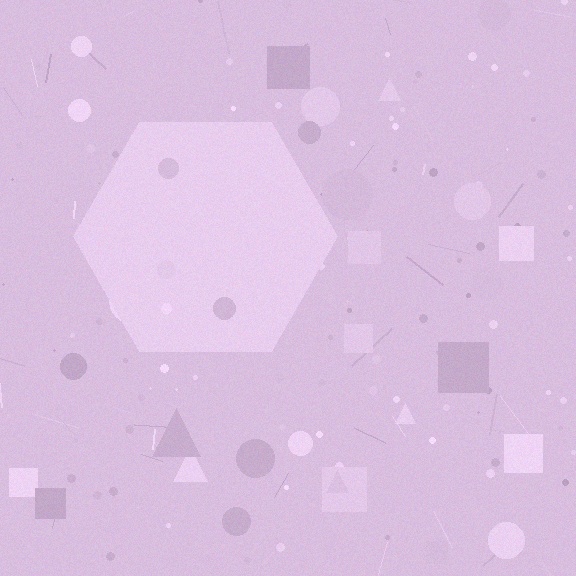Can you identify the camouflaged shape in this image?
The camouflaged shape is a hexagon.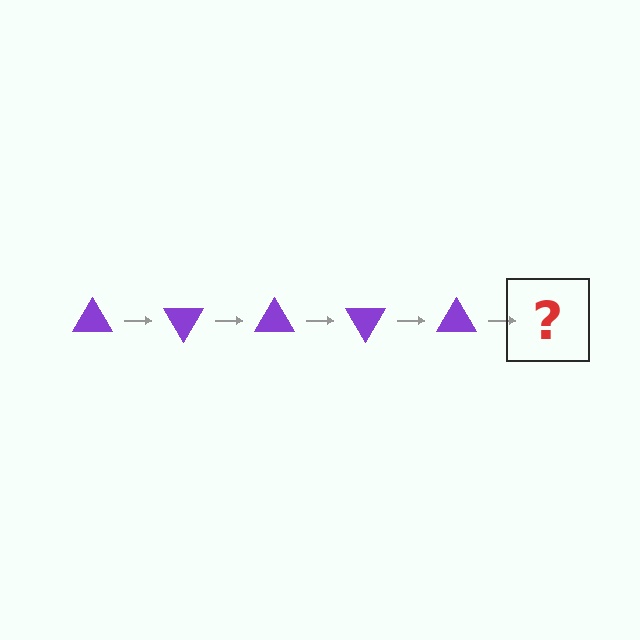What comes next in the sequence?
The next element should be a purple triangle rotated 300 degrees.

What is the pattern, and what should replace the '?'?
The pattern is that the triangle rotates 60 degrees each step. The '?' should be a purple triangle rotated 300 degrees.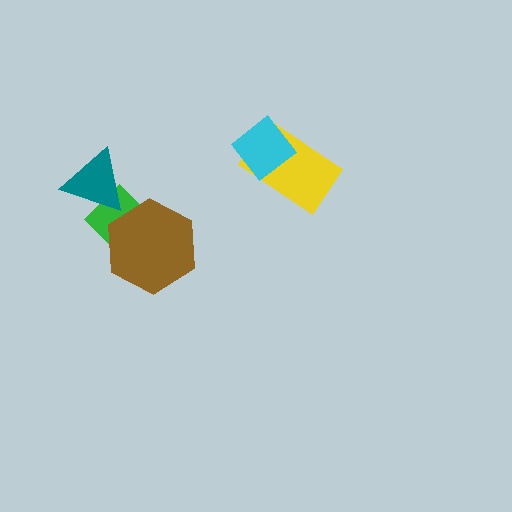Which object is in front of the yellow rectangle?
The cyan diamond is in front of the yellow rectangle.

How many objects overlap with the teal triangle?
1 object overlaps with the teal triangle.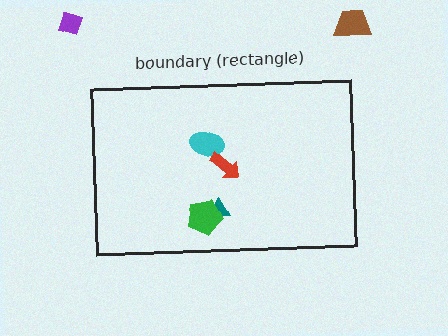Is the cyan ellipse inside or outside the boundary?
Inside.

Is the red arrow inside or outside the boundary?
Inside.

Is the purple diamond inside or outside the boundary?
Outside.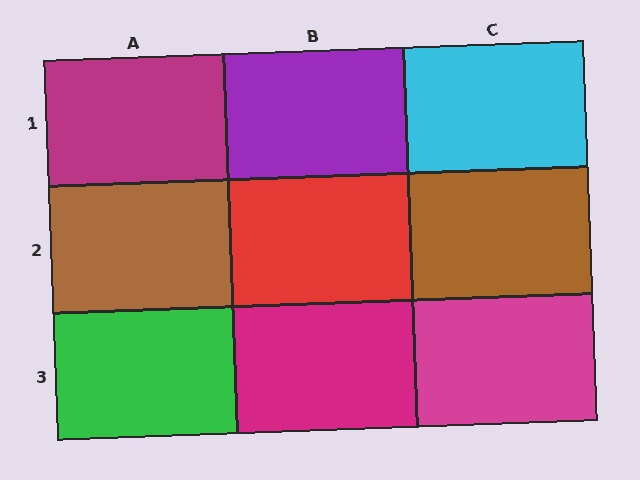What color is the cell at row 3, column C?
Magenta.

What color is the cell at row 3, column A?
Green.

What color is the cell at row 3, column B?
Magenta.